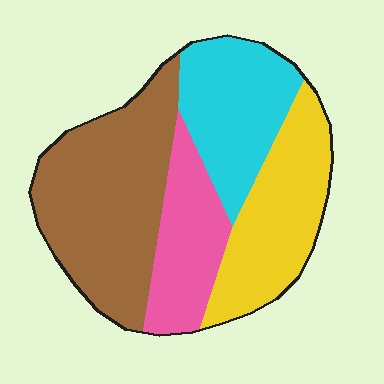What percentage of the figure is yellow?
Yellow covers about 25% of the figure.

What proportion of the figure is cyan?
Cyan takes up between a sixth and a third of the figure.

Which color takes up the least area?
Pink, at roughly 15%.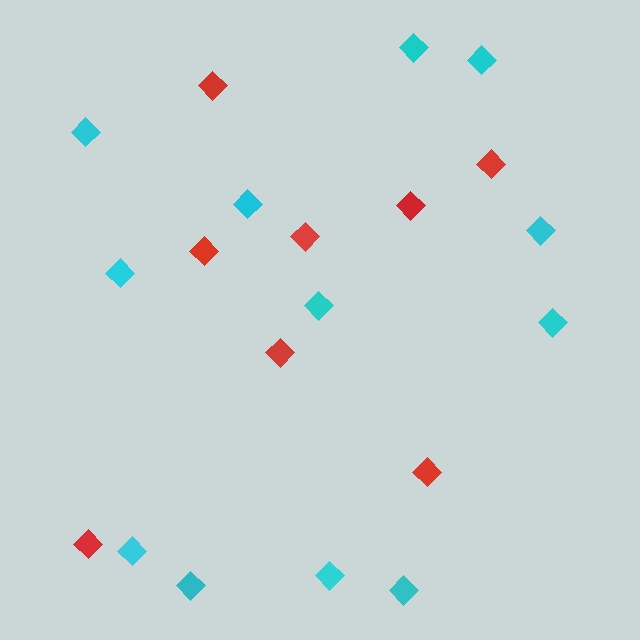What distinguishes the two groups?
There are 2 groups: one group of red diamonds (8) and one group of cyan diamonds (12).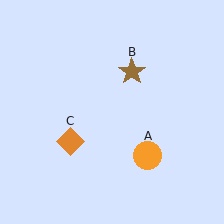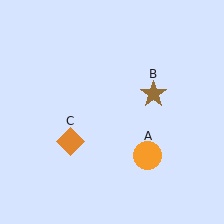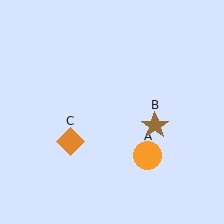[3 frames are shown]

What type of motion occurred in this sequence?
The brown star (object B) rotated clockwise around the center of the scene.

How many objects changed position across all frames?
1 object changed position: brown star (object B).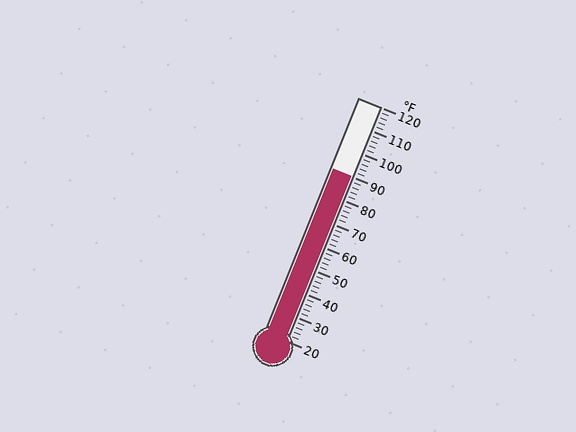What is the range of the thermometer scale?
The thermometer scale ranges from 20°F to 120°F.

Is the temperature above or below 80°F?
The temperature is above 80°F.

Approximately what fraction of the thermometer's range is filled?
The thermometer is filled to approximately 70% of its range.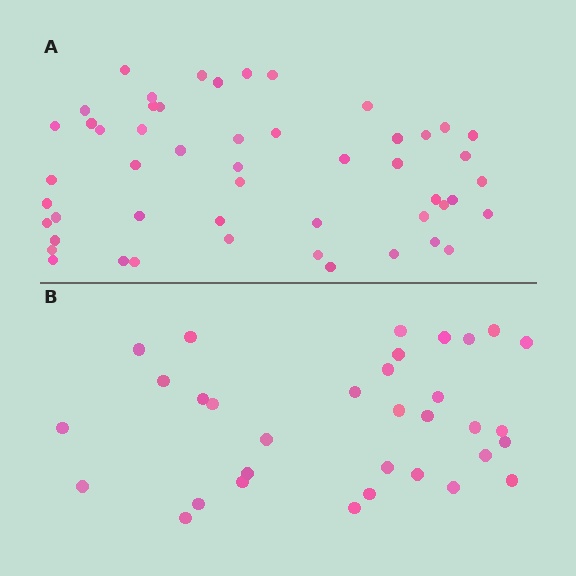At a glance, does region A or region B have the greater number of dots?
Region A (the top region) has more dots.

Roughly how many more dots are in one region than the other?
Region A has approximately 20 more dots than region B.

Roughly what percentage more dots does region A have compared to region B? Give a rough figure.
About 55% more.